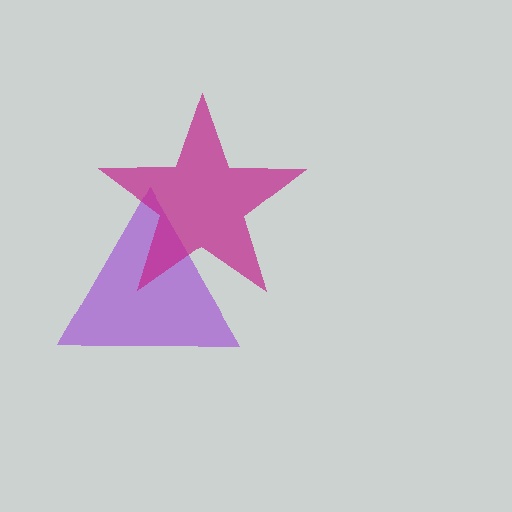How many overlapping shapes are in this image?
There are 2 overlapping shapes in the image.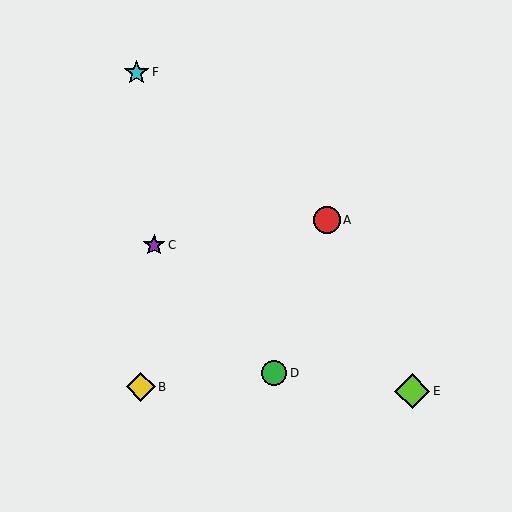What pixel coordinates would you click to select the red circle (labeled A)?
Click at (327, 220) to select the red circle A.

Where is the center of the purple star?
The center of the purple star is at (154, 245).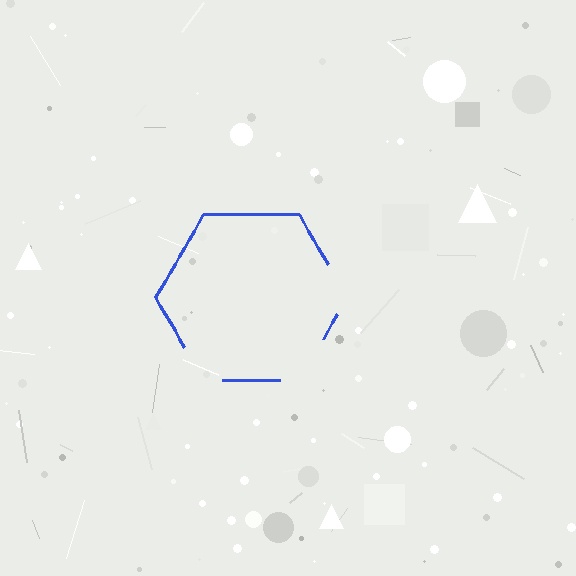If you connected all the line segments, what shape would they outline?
They would outline a hexagon.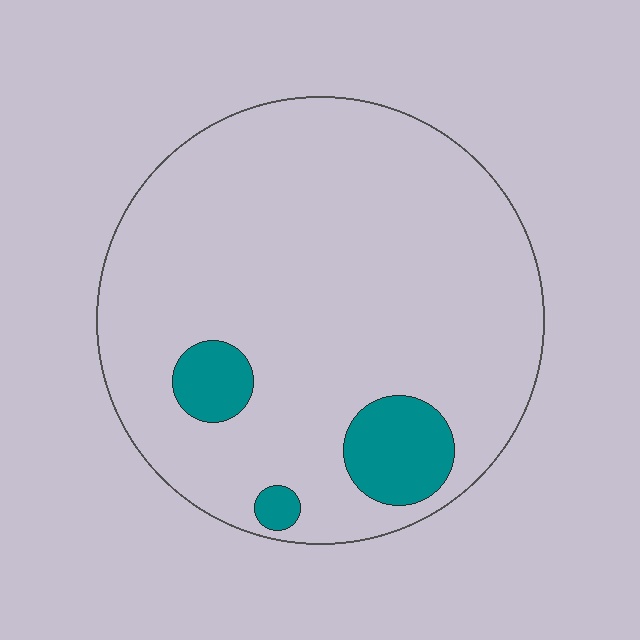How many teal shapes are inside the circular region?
3.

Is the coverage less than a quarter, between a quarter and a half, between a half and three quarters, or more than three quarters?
Less than a quarter.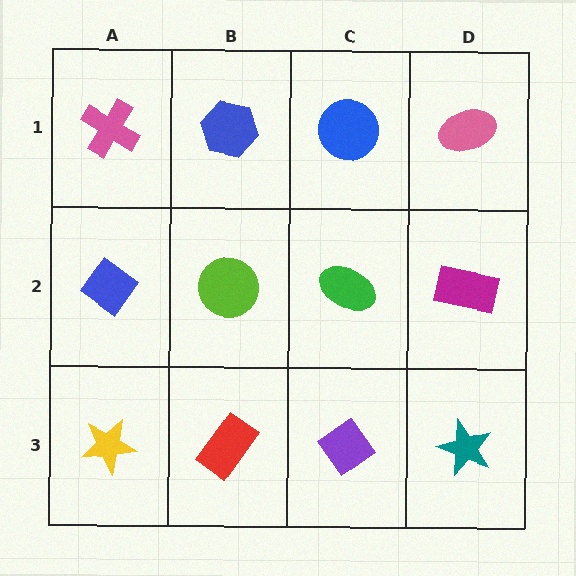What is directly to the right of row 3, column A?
A red rectangle.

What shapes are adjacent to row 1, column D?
A magenta rectangle (row 2, column D), a blue circle (row 1, column C).